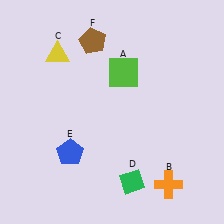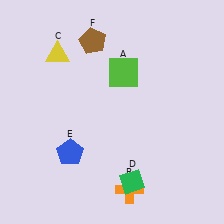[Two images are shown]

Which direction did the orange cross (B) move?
The orange cross (B) moved left.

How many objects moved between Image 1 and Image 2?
1 object moved between the two images.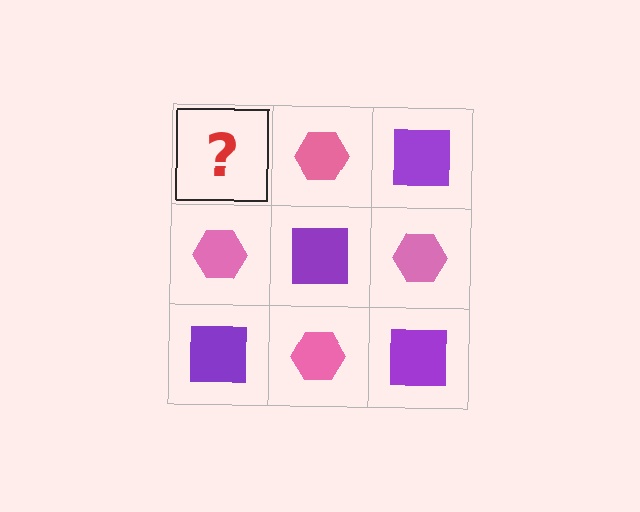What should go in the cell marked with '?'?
The missing cell should contain a purple square.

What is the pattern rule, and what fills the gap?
The rule is that it alternates purple square and pink hexagon in a checkerboard pattern. The gap should be filled with a purple square.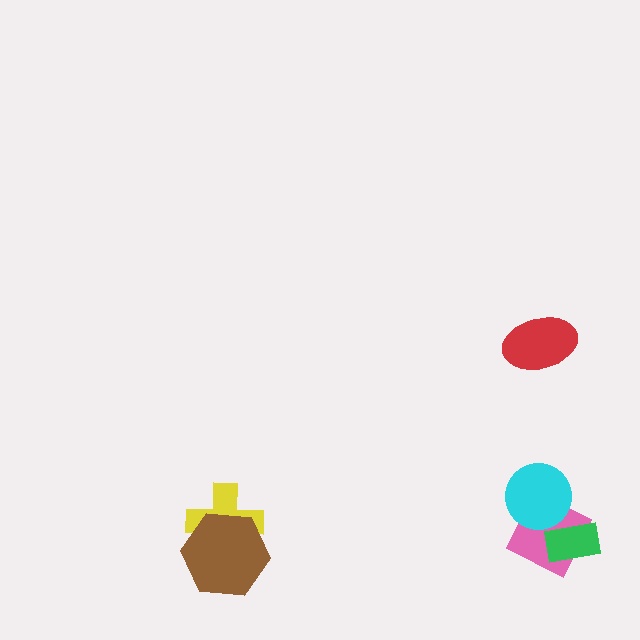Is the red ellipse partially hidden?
No, no other shape covers it.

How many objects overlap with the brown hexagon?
1 object overlaps with the brown hexagon.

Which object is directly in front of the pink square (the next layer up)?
The green rectangle is directly in front of the pink square.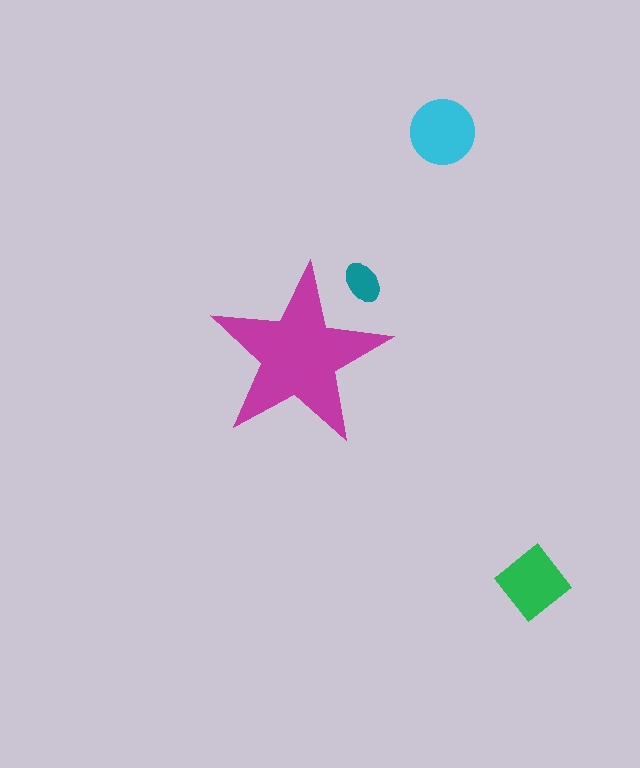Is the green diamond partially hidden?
No, the green diamond is fully visible.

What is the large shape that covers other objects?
A magenta star.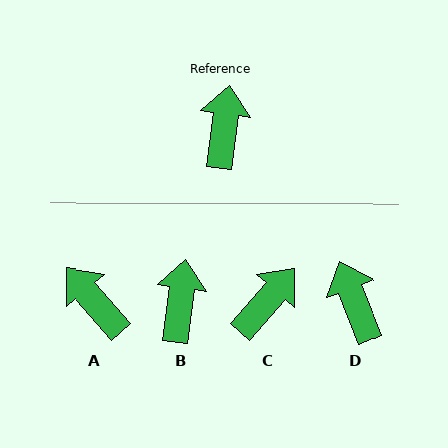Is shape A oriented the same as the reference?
No, it is off by about 48 degrees.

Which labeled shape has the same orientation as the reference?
B.